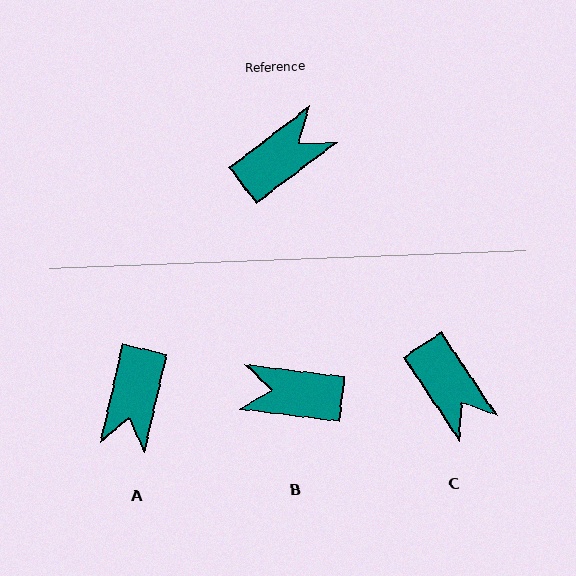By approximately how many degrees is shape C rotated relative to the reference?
Approximately 93 degrees clockwise.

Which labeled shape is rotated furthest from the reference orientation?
A, about 140 degrees away.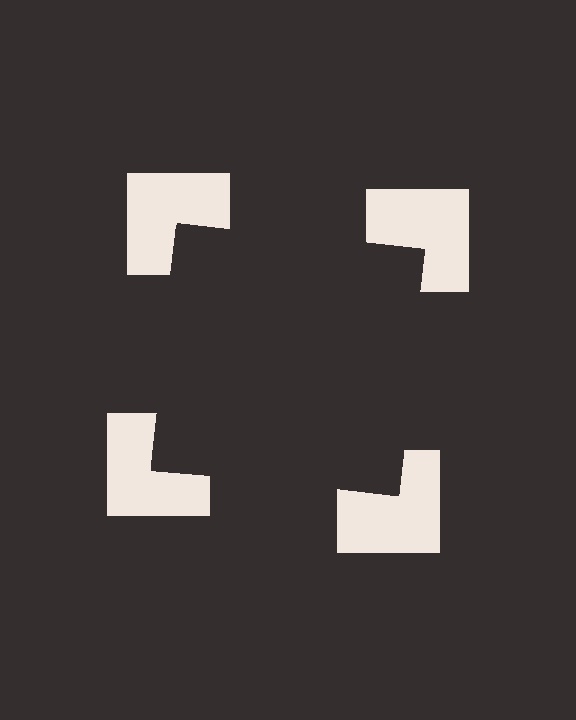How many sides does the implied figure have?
4 sides.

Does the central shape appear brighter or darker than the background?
It typically appears slightly darker than the background, even though no actual brightness change is drawn.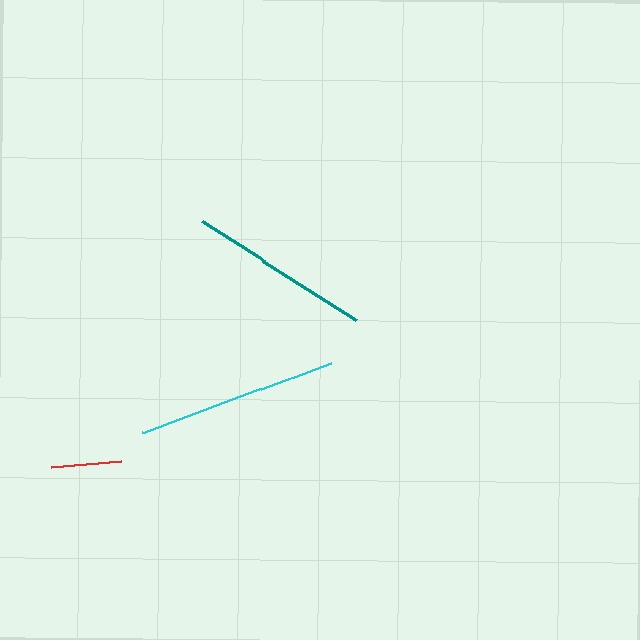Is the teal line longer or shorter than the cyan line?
The cyan line is longer than the teal line.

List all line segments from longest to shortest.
From longest to shortest: cyan, teal, red.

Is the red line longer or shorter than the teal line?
The teal line is longer than the red line.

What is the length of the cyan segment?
The cyan segment is approximately 201 pixels long.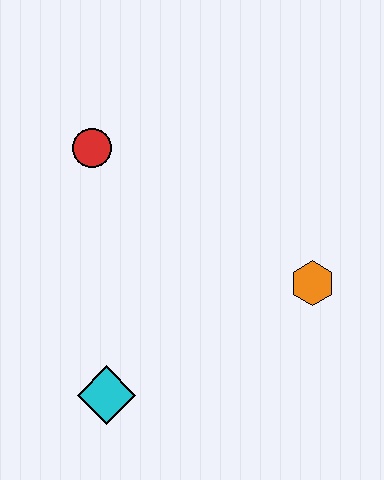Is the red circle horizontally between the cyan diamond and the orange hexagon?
No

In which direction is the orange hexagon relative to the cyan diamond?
The orange hexagon is to the right of the cyan diamond.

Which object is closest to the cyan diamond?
The orange hexagon is closest to the cyan diamond.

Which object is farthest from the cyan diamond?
The red circle is farthest from the cyan diamond.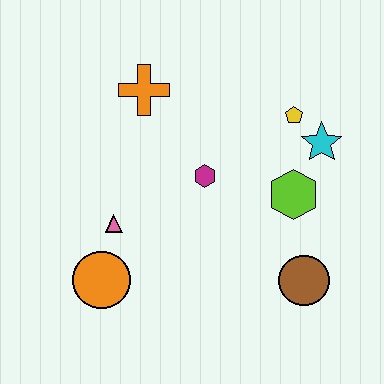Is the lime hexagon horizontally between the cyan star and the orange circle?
Yes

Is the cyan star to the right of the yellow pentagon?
Yes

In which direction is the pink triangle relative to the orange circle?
The pink triangle is above the orange circle.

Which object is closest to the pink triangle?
The orange circle is closest to the pink triangle.